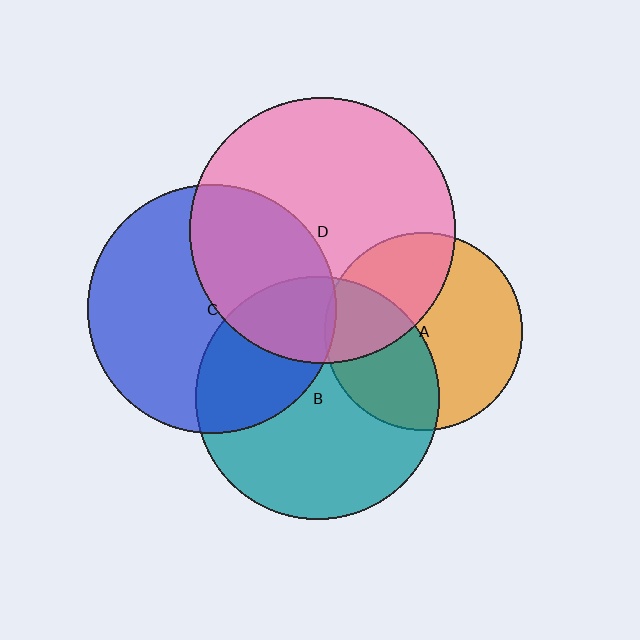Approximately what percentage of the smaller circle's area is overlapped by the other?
Approximately 5%.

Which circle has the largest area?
Circle D (pink).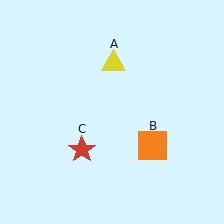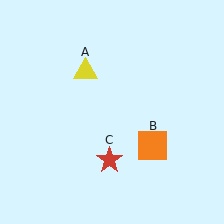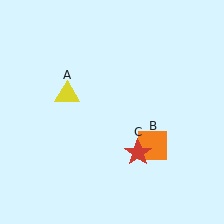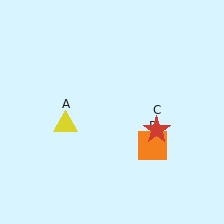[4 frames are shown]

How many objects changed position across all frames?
2 objects changed position: yellow triangle (object A), red star (object C).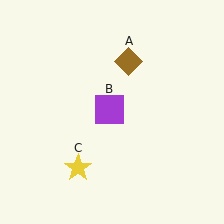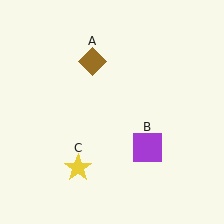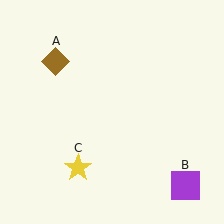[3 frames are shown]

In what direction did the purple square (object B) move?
The purple square (object B) moved down and to the right.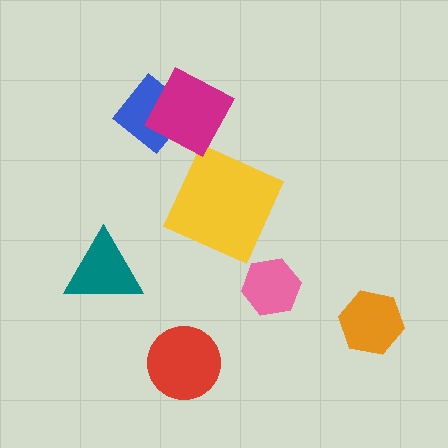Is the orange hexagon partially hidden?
No, no other shape covers it.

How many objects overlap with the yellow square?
0 objects overlap with the yellow square.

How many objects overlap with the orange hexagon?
0 objects overlap with the orange hexagon.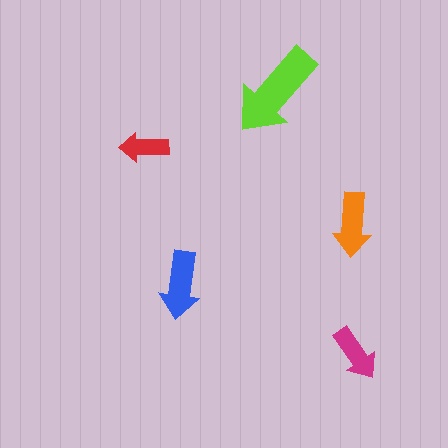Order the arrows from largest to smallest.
the lime one, the blue one, the orange one, the magenta one, the red one.